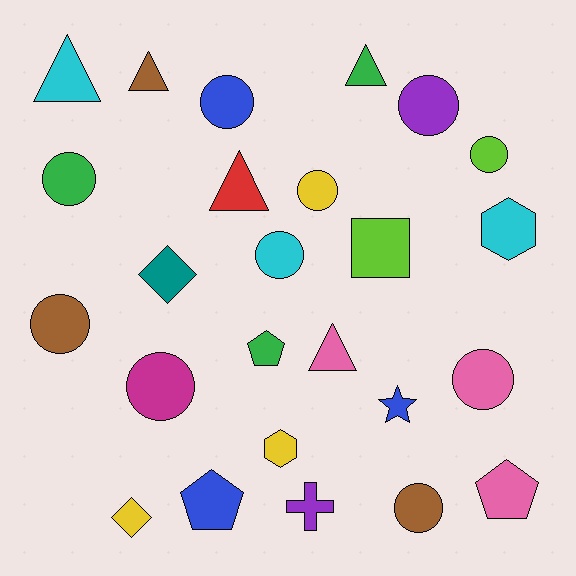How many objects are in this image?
There are 25 objects.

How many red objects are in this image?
There is 1 red object.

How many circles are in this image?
There are 10 circles.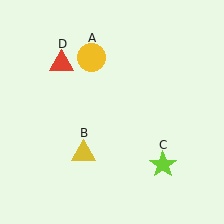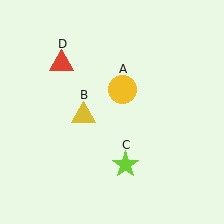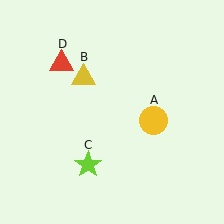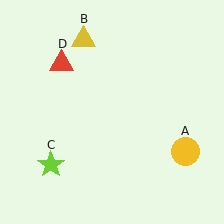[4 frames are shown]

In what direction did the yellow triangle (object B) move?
The yellow triangle (object B) moved up.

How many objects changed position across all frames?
3 objects changed position: yellow circle (object A), yellow triangle (object B), lime star (object C).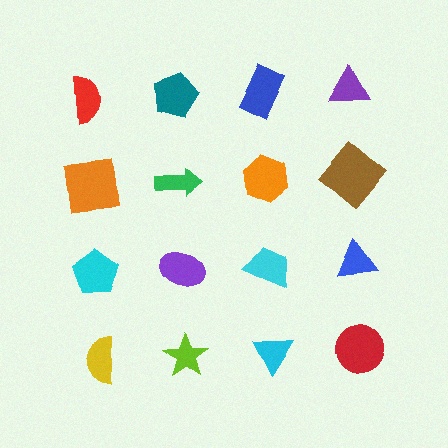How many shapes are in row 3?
4 shapes.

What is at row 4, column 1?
A yellow semicircle.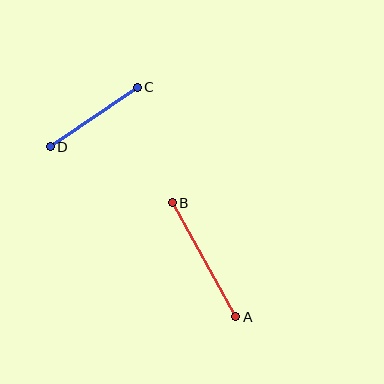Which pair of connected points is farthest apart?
Points A and B are farthest apart.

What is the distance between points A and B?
The distance is approximately 130 pixels.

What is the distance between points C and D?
The distance is approximately 106 pixels.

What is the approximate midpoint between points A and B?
The midpoint is at approximately (204, 260) pixels.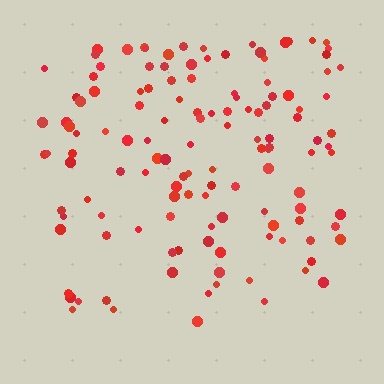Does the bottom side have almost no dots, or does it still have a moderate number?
Still a moderate number, just noticeably fewer than the top.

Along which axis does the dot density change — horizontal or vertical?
Vertical.